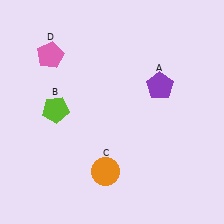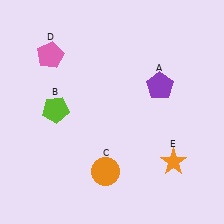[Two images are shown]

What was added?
An orange star (E) was added in Image 2.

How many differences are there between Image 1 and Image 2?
There is 1 difference between the two images.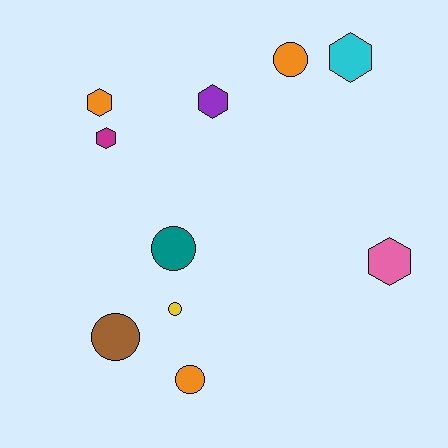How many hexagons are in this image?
There are 5 hexagons.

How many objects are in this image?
There are 10 objects.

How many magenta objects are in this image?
There is 1 magenta object.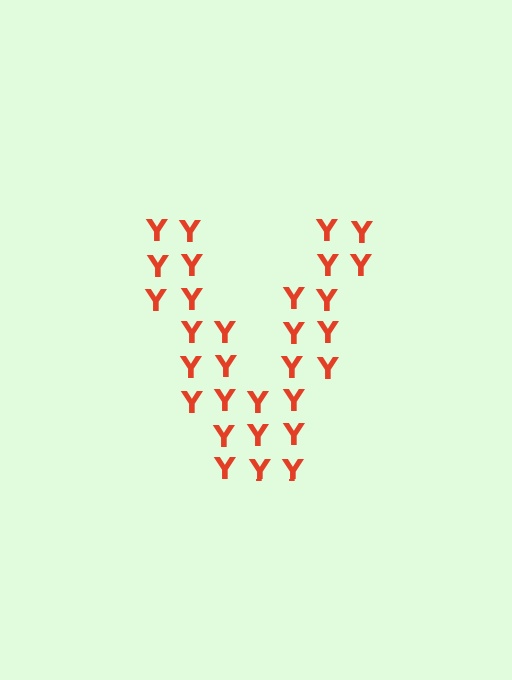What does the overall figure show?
The overall figure shows the letter V.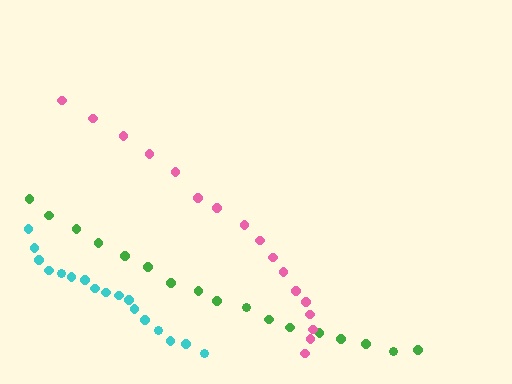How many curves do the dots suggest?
There are 3 distinct paths.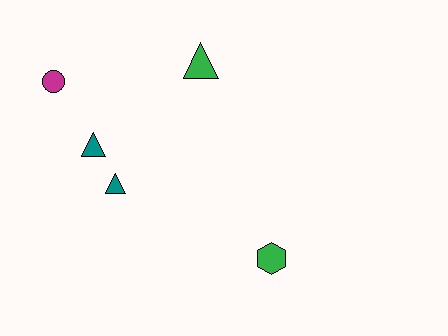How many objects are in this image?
There are 5 objects.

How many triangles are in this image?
There are 3 triangles.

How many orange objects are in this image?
There are no orange objects.